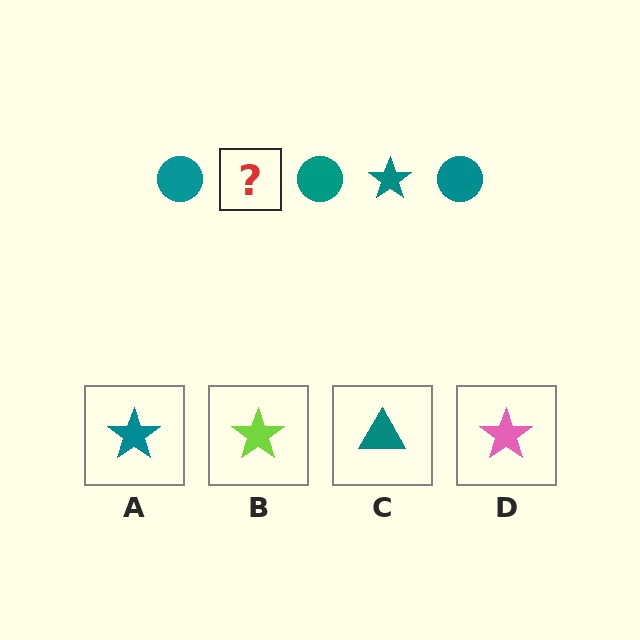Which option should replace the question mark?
Option A.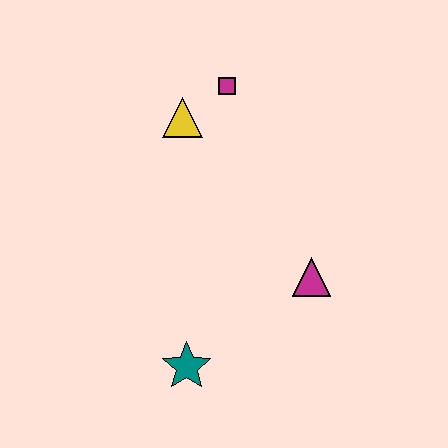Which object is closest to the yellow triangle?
The magenta square is closest to the yellow triangle.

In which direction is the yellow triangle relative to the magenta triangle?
The yellow triangle is above the magenta triangle.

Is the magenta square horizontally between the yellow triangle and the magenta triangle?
Yes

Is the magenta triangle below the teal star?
No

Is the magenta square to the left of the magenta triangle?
Yes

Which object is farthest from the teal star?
The magenta square is farthest from the teal star.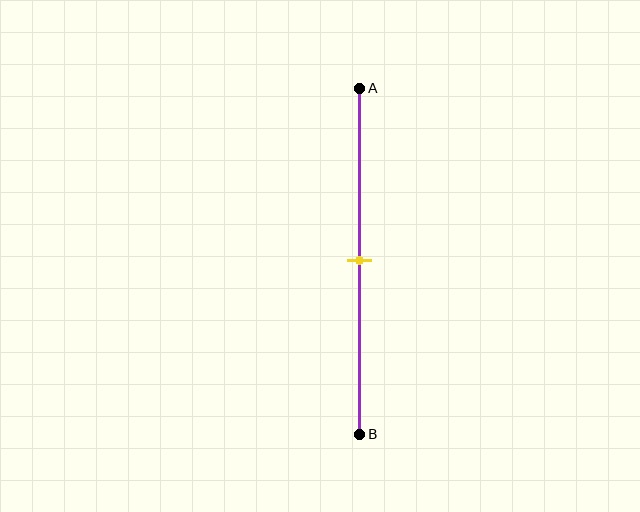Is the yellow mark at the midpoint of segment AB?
Yes, the mark is approximately at the midpoint.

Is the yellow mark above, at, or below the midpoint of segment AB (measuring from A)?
The yellow mark is approximately at the midpoint of segment AB.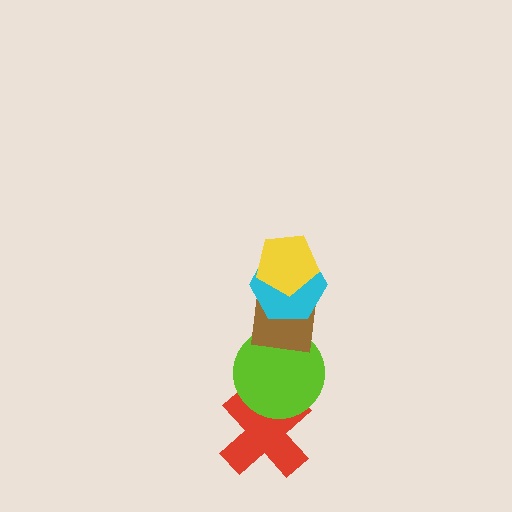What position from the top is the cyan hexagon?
The cyan hexagon is 2nd from the top.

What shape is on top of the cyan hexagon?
The yellow pentagon is on top of the cyan hexagon.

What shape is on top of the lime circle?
The brown square is on top of the lime circle.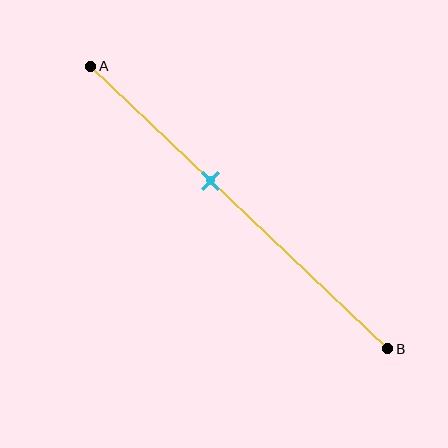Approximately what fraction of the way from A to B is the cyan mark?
The cyan mark is approximately 40% of the way from A to B.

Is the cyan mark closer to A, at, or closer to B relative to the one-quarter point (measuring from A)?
The cyan mark is closer to point B than the one-quarter point of segment AB.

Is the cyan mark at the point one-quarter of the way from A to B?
No, the mark is at about 40% from A, not at the 25% one-quarter point.